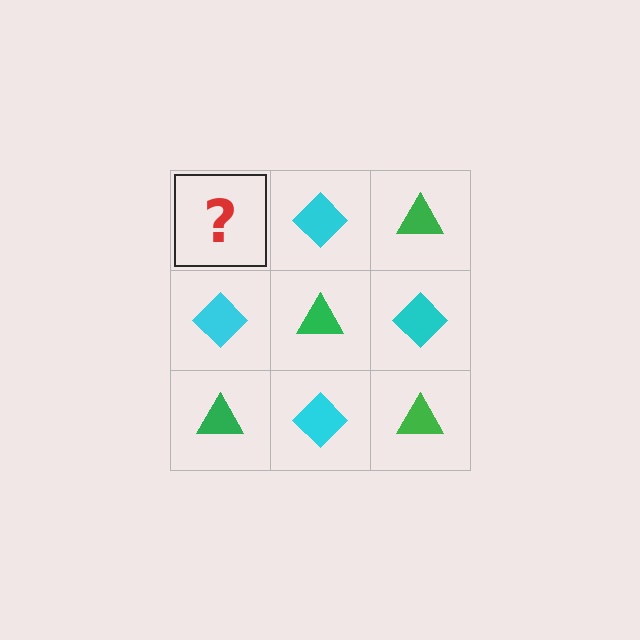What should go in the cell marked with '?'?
The missing cell should contain a green triangle.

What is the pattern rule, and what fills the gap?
The rule is that it alternates green triangle and cyan diamond in a checkerboard pattern. The gap should be filled with a green triangle.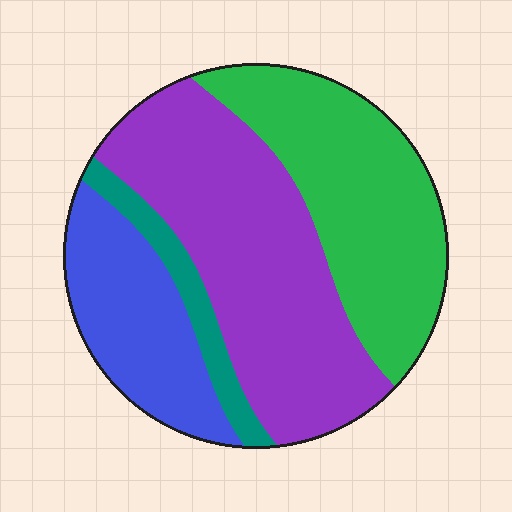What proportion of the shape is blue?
Blue takes up about one fifth (1/5) of the shape.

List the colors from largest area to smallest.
From largest to smallest: purple, green, blue, teal.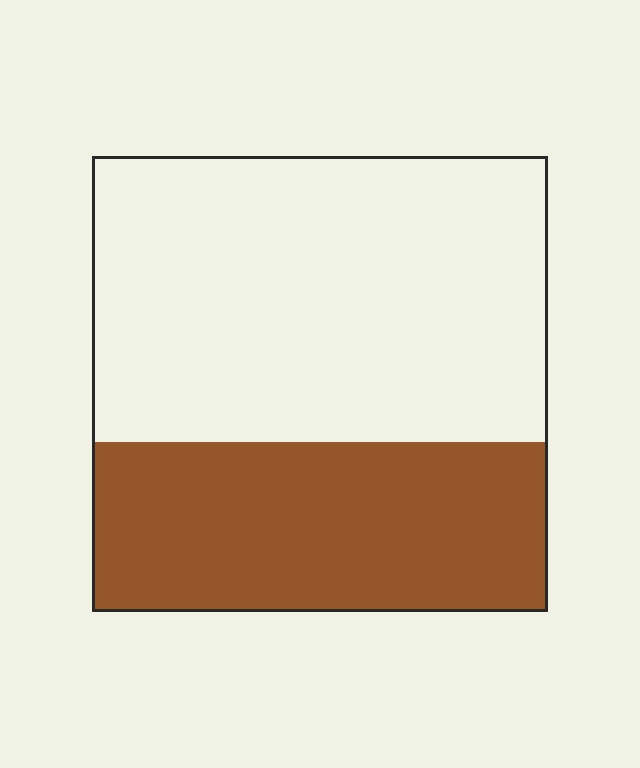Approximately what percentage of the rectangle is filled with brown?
Approximately 35%.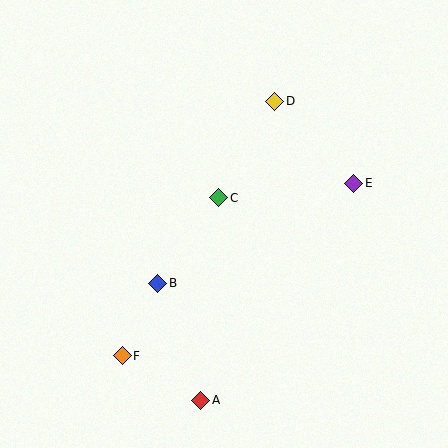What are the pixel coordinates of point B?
Point B is at (158, 283).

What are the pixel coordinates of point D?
Point D is at (275, 101).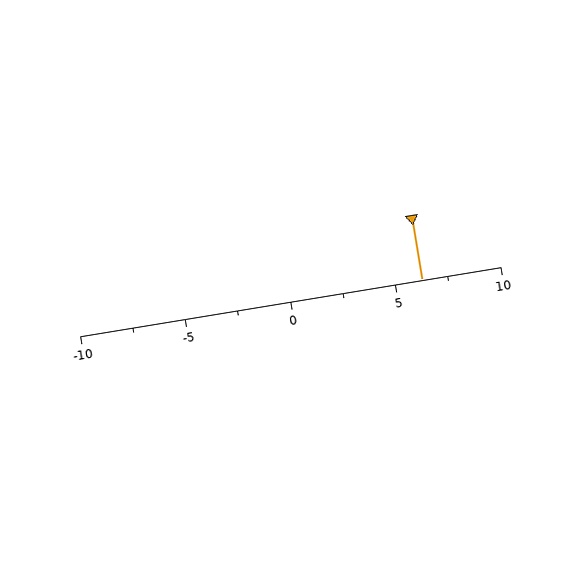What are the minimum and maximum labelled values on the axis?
The axis runs from -10 to 10.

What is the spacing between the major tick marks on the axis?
The major ticks are spaced 5 apart.